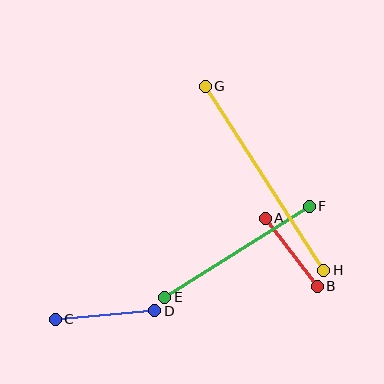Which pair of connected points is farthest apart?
Points G and H are farthest apart.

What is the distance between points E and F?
The distance is approximately 171 pixels.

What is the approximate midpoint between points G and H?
The midpoint is at approximately (265, 178) pixels.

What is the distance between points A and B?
The distance is approximately 86 pixels.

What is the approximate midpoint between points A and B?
The midpoint is at approximately (291, 252) pixels.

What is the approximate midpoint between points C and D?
The midpoint is at approximately (105, 315) pixels.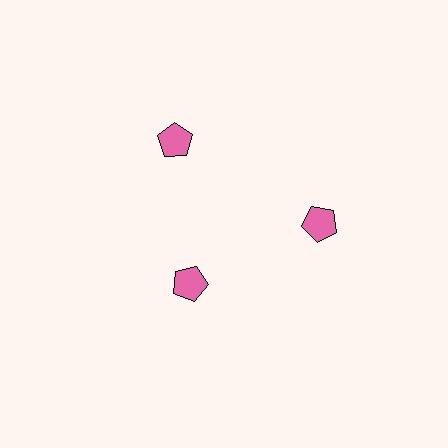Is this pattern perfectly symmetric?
No. The 3 pink pentagons are arranged in a ring, but one element near the 7 o'clock position is pulled inward toward the center, breaking the 3-fold rotational symmetry.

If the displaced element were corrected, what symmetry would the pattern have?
It would have 3-fold rotational symmetry — the pattern would map onto itself every 120 degrees.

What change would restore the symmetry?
The symmetry would be restored by moving it outward, back onto the ring so that all 3 pentagons sit at equal angles and equal distance from the center.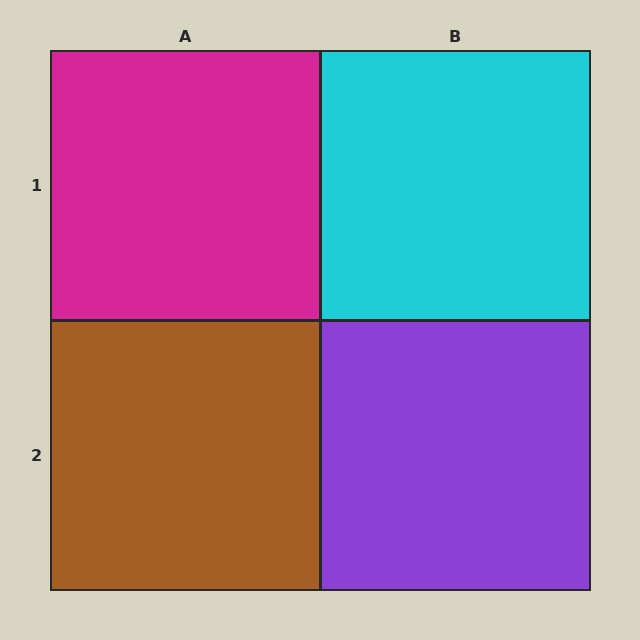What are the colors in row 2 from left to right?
Brown, purple.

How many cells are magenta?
1 cell is magenta.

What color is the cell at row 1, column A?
Magenta.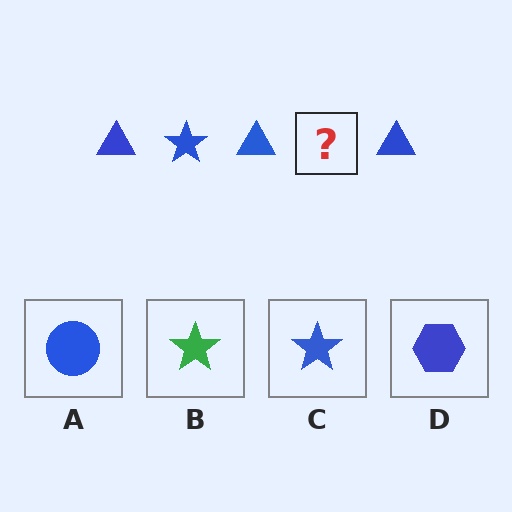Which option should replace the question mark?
Option C.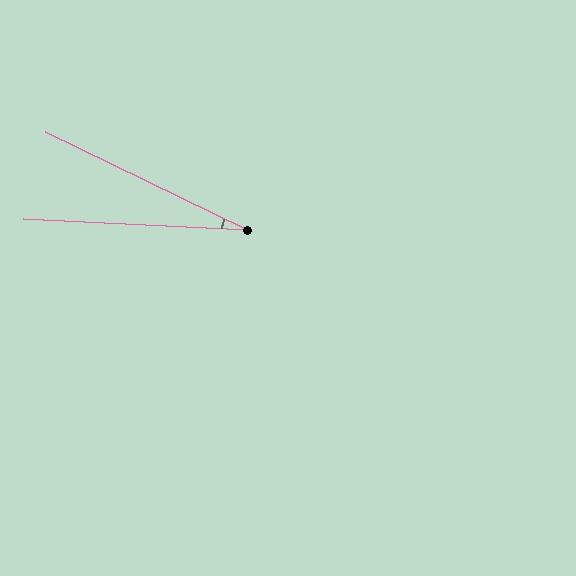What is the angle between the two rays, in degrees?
Approximately 23 degrees.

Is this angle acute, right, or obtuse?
It is acute.